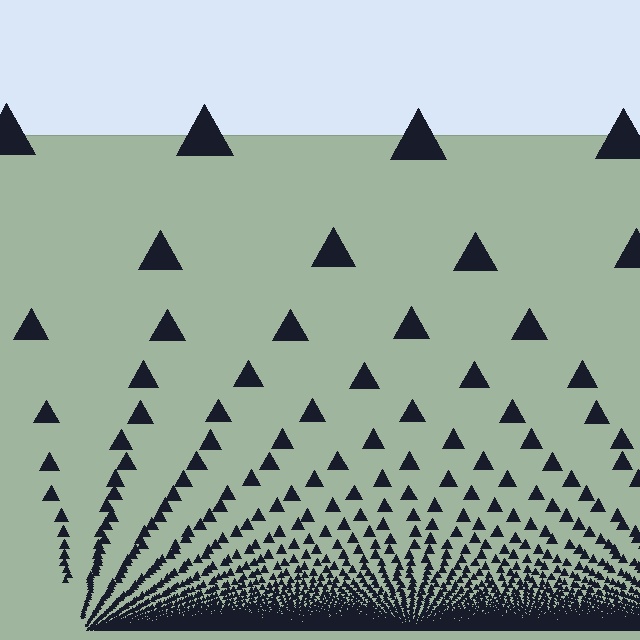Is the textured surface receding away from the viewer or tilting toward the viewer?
The surface appears to tilt toward the viewer. Texture elements get larger and sparser toward the top.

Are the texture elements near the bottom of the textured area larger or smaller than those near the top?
Smaller. The gradient is inverted — elements near the bottom are smaller and denser.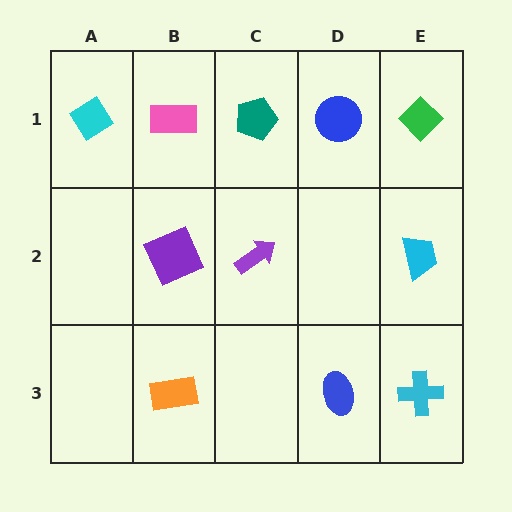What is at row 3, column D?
A blue ellipse.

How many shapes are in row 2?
3 shapes.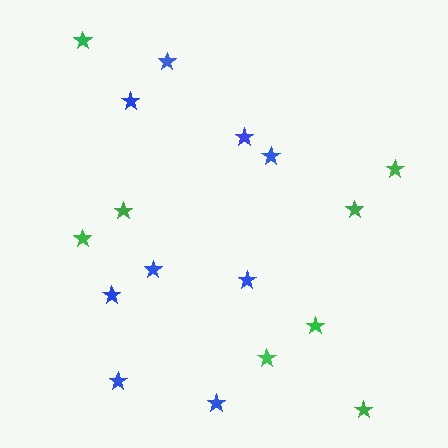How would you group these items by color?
There are 2 groups: one group of blue stars (9) and one group of green stars (8).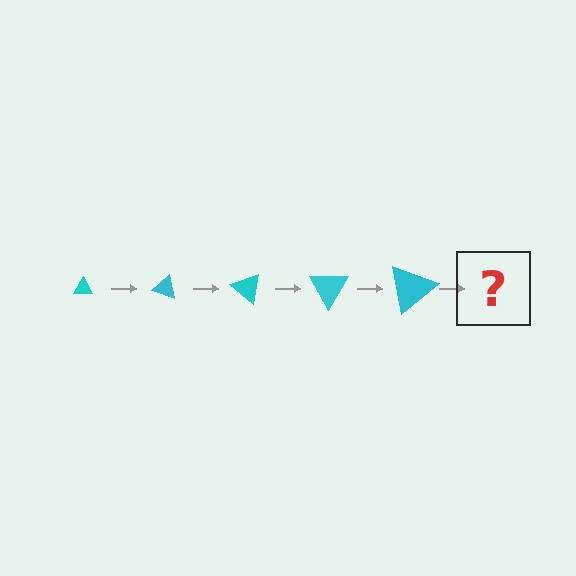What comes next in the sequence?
The next element should be a triangle, larger than the previous one and rotated 100 degrees from the start.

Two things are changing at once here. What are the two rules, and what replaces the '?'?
The two rules are that the triangle grows larger each step and it rotates 20 degrees each step. The '?' should be a triangle, larger than the previous one and rotated 100 degrees from the start.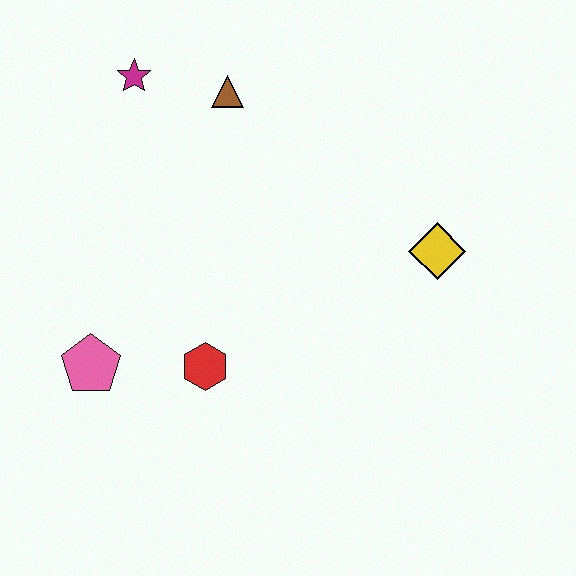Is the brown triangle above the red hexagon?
Yes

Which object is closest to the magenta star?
The brown triangle is closest to the magenta star.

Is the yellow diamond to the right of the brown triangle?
Yes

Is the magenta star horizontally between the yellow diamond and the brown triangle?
No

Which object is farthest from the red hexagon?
The magenta star is farthest from the red hexagon.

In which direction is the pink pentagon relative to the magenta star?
The pink pentagon is below the magenta star.